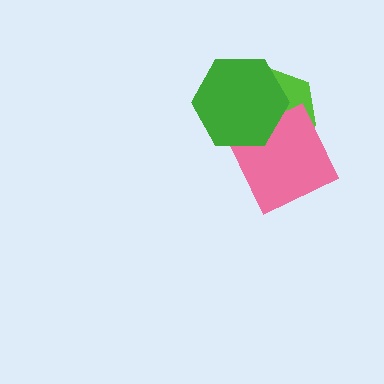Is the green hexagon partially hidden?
No, no other shape covers it.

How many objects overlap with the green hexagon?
2 objects overlap with the green hexagon.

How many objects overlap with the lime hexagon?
2 objects overlap with the lime hexagon.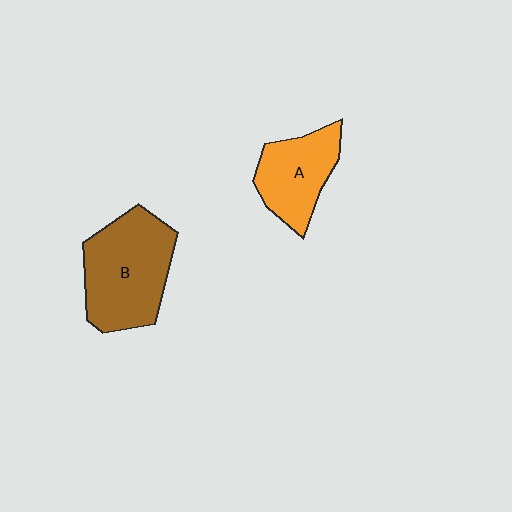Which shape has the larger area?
Shape B (brown).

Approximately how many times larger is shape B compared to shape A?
Approximately 1.5 times.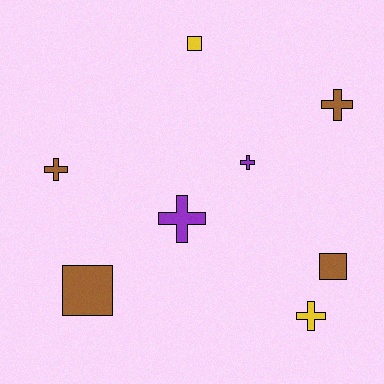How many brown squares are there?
There are 2 brown squares.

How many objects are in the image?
There are 8 objects.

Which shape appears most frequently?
Cross, with 5 objects.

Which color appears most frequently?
Brown, with 4 objects.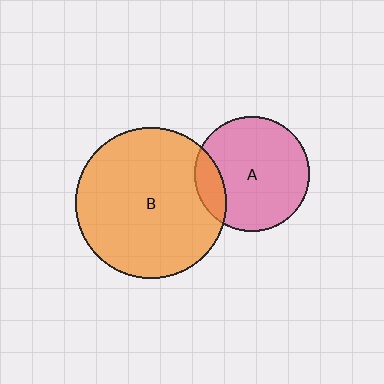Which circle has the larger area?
Circle B (orange).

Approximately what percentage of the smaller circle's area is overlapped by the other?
Approximately 15%.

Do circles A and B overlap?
Yes.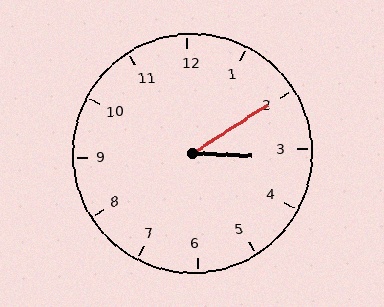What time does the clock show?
3:10.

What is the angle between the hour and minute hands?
Approximately 35 degrees.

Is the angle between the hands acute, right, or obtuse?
It is acute.